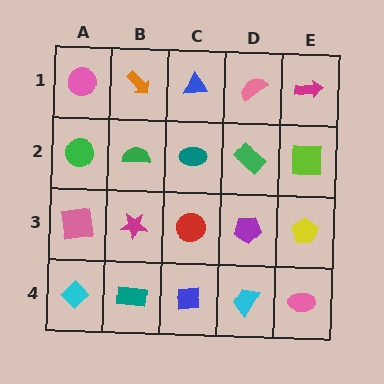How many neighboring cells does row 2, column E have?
3.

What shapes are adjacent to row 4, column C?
A red circle (row 3, column C), a teal rectangle (row 4, column B), a cyan trapezoid (row 4, column D).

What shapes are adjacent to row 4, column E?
A yellow pentagon (row 3, column E), a cyan trapezoid (row 4, column D).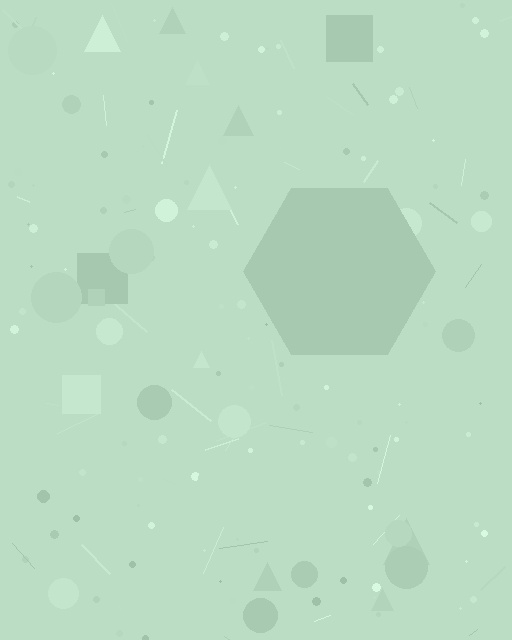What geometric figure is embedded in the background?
A hexagon is embedded in the background.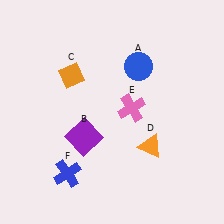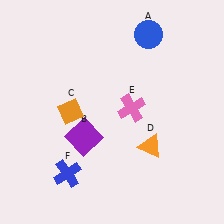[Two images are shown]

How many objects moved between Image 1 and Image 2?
2 objects moved between the two images.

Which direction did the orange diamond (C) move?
The orange diamond (C) moved down.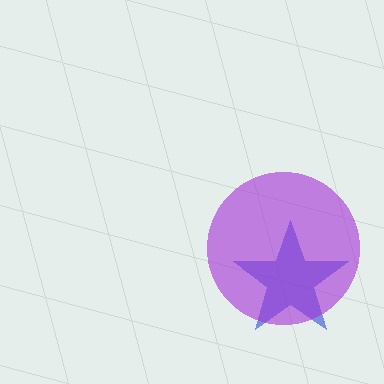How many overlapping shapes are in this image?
There are 2 overlapping shapes in the image.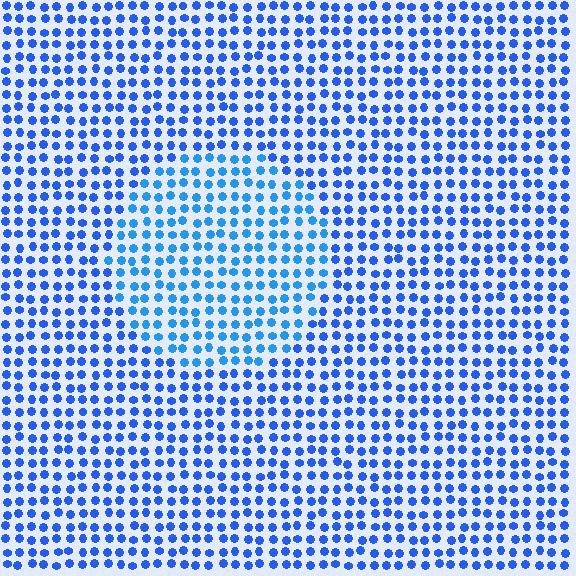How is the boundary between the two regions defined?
The boundary is defined purely by a slight shift in hue (about 19 degrees). Spacing, size, and orientation are identical on both sides.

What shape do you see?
I see a circle.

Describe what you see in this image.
The image is filled with small blue elements in a uniform arrangement. A circle-shaped region is visible where the elements are tinted to a slightly different hue, forming a subtle color boundary.